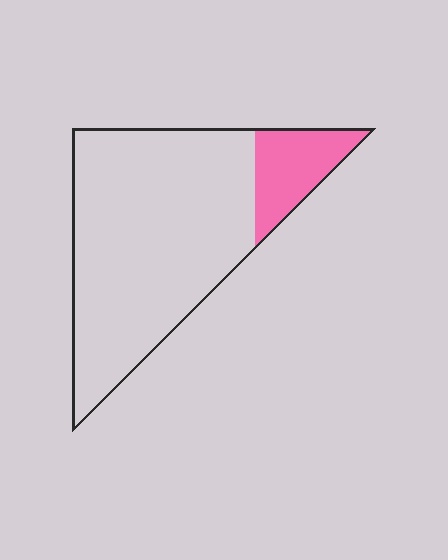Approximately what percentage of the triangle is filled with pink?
Approximately 15%.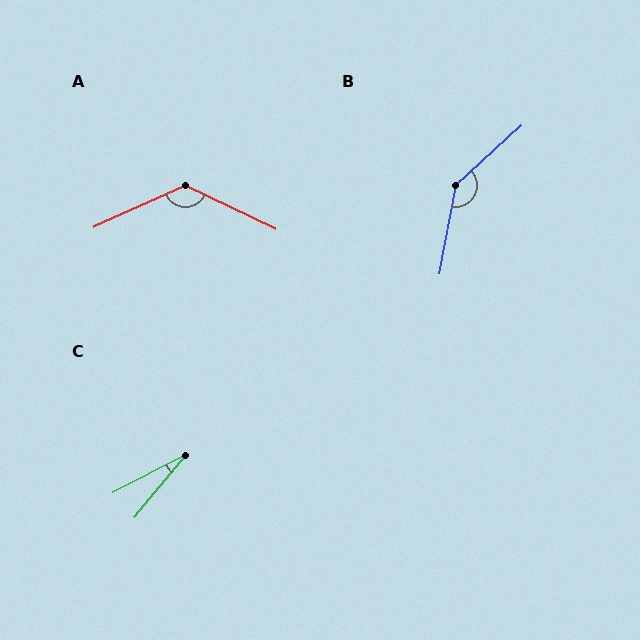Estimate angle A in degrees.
Approximately 130 degrees.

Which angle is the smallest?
C, at approximately 23 degrees.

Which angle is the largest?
B, at approximately 143 degrees.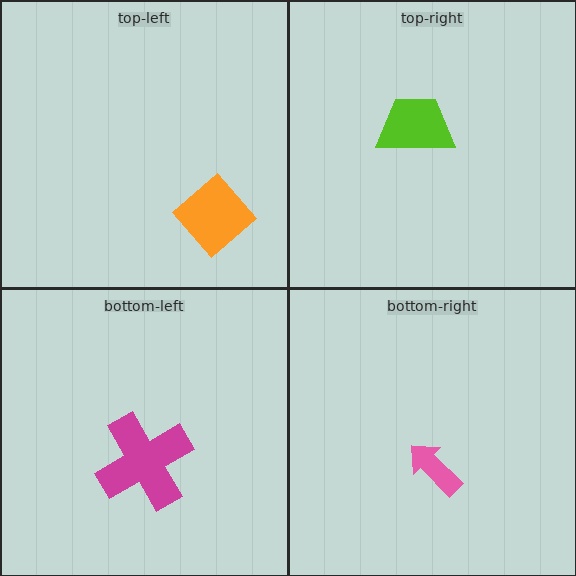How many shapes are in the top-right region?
1.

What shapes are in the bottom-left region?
The magenta cross.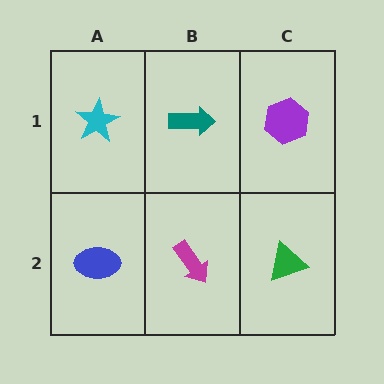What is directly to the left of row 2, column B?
A blue ellipse.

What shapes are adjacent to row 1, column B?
A magenta arrow (row 2, column B), a cyan star (row 1, column A), a purple hexagon (row 1, column C).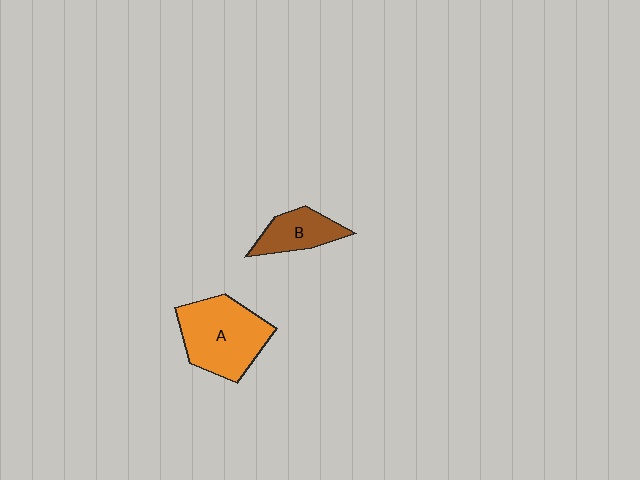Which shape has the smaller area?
Shape B (brown).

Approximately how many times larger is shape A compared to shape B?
Approximately 1.9 times.